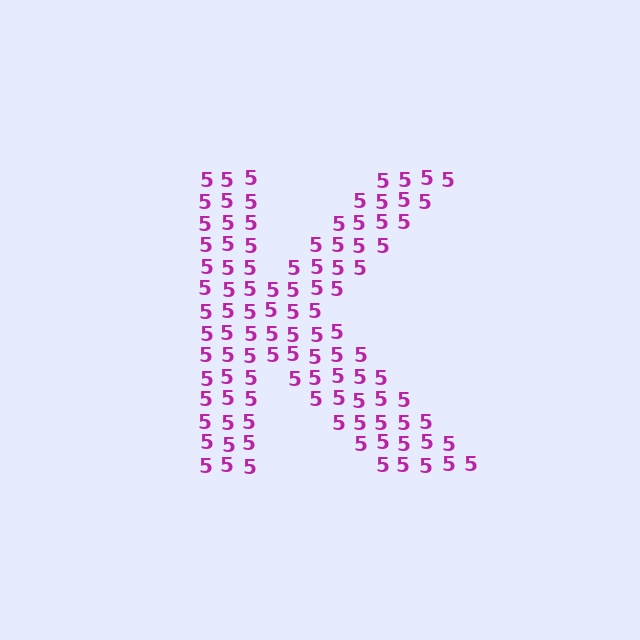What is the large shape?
The large shape is the letter K.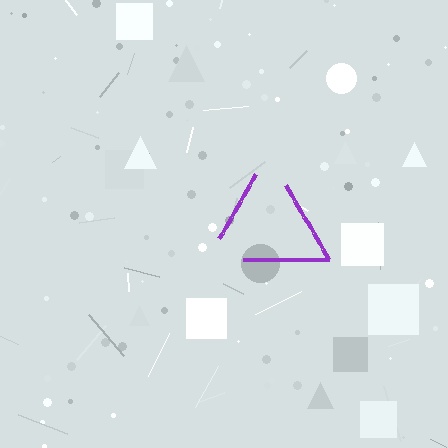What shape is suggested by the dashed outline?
The dashed outline suggests a triangle.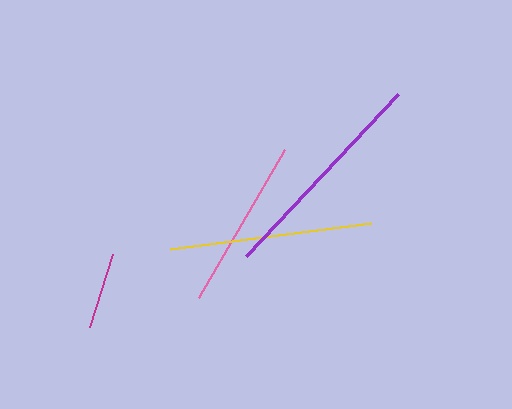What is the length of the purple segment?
The purple segment is approximately 223 pixels long.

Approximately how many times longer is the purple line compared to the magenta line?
The purple line is approximately 2.9 times the length of the magenta line.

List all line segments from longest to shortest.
From longest to shortest: purple, yellow, pink, magenta.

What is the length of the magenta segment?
The magenta segment is approximately 76 pixels long.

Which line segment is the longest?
The purple line is the longest at approximately 223 pixels.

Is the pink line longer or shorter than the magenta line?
The pink line is longer than the magenta line.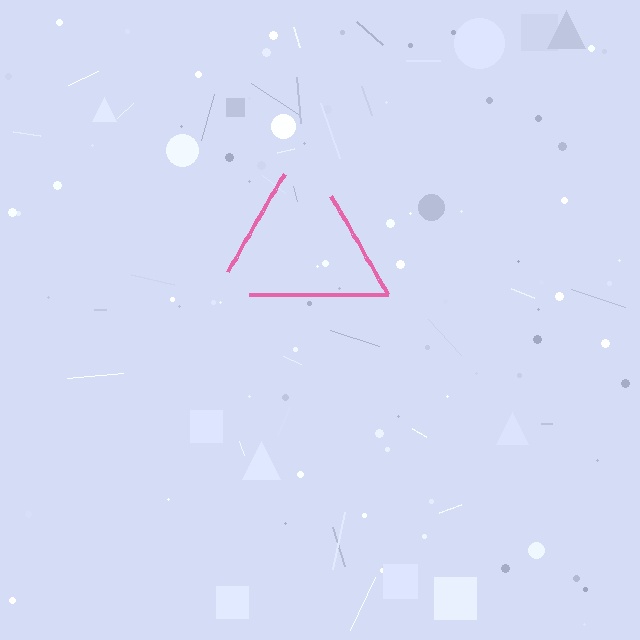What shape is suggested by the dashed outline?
The dashed outline suggests a triangle.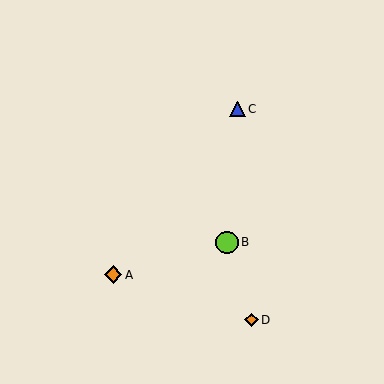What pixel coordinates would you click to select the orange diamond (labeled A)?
Click at (113, 275) to select the orange diamond A.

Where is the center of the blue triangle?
The center of the blue triangle is at (238, 109).